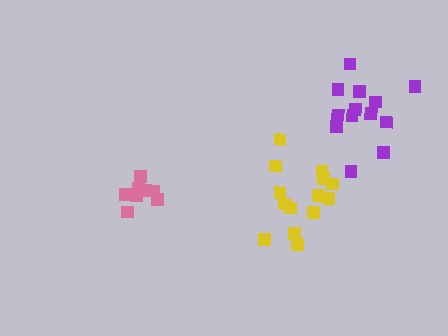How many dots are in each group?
Group 1: 14 dots, Group 2: 13 dots, Group 3: 8 dots (35 total).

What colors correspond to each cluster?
The clusters are colored: yellow, purple, pink.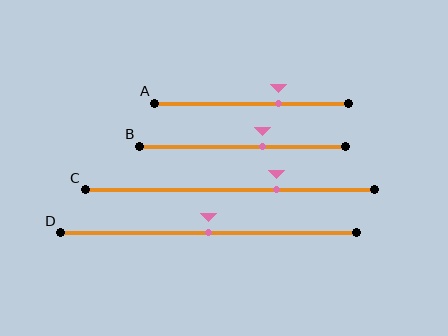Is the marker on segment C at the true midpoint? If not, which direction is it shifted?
No, the marker on segment C is shifted to the right by about 16% of the segment length.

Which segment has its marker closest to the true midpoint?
Segment D has its marker closest to the true midpoint.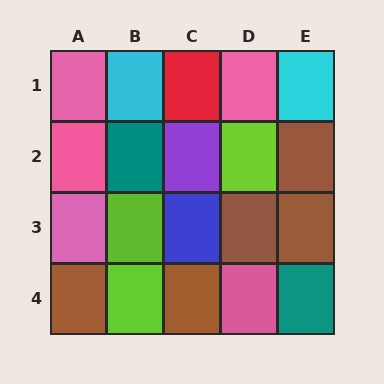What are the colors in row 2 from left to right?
Pink, teal, purple, lime, brown.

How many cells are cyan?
2 cells are cyan.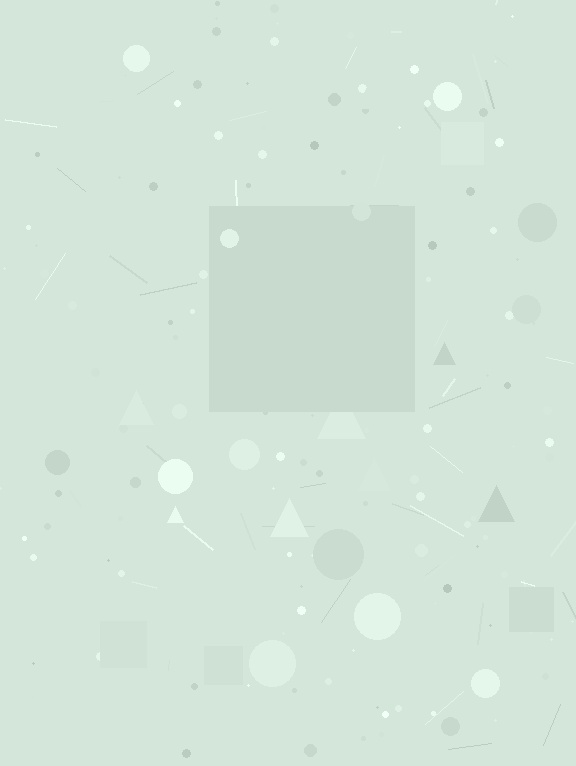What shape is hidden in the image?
A square is hidden in the image.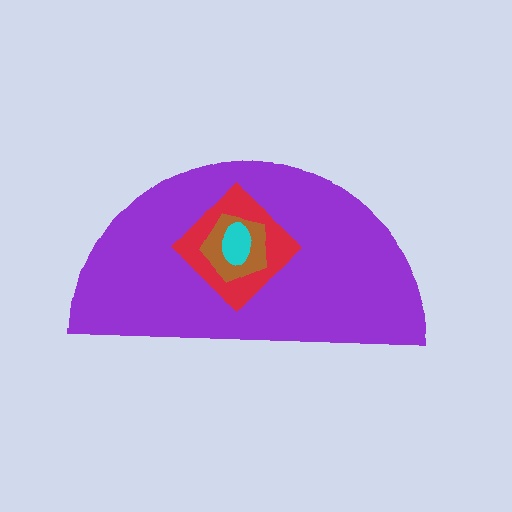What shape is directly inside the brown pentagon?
The cyan ellipse.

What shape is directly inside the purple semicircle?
The red diamond.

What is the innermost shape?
The cyan ellipse.